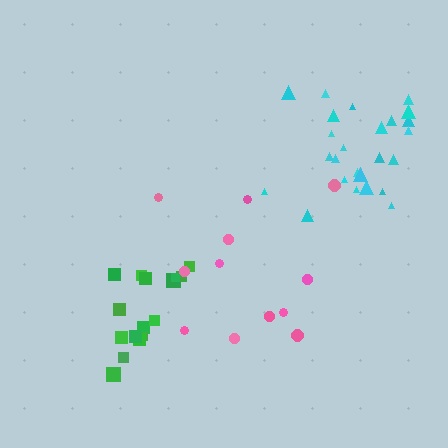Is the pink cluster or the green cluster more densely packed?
Green.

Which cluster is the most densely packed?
Green.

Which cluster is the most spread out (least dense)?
Pink.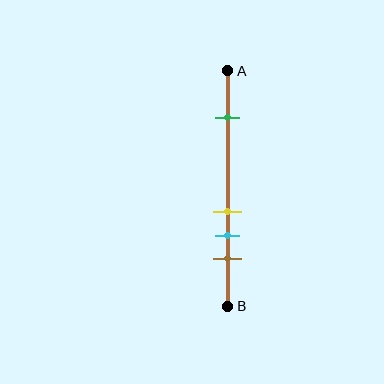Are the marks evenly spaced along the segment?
No, the marks are not evenly spaced.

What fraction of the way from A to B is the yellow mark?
The yellow mark is approximately 60% (0.6) of the way from A to B.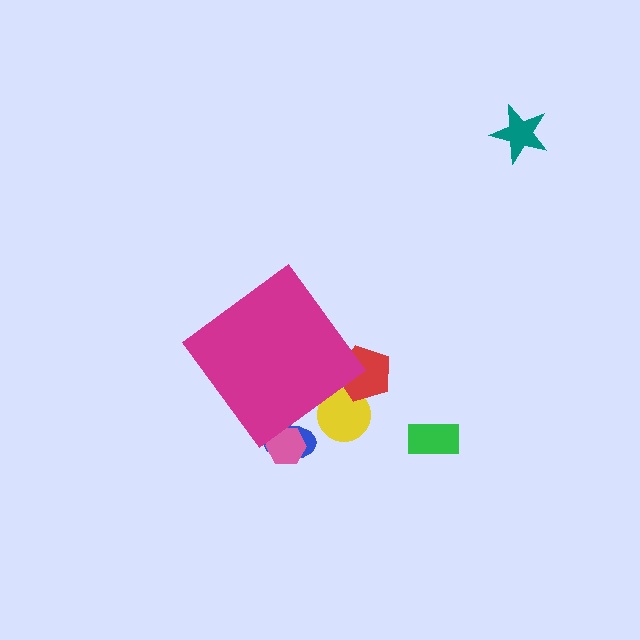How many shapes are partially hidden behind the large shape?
4 shapes are partially hidden.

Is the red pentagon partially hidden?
Yes, the red pentagon is partially hidden behind the magenta diamond.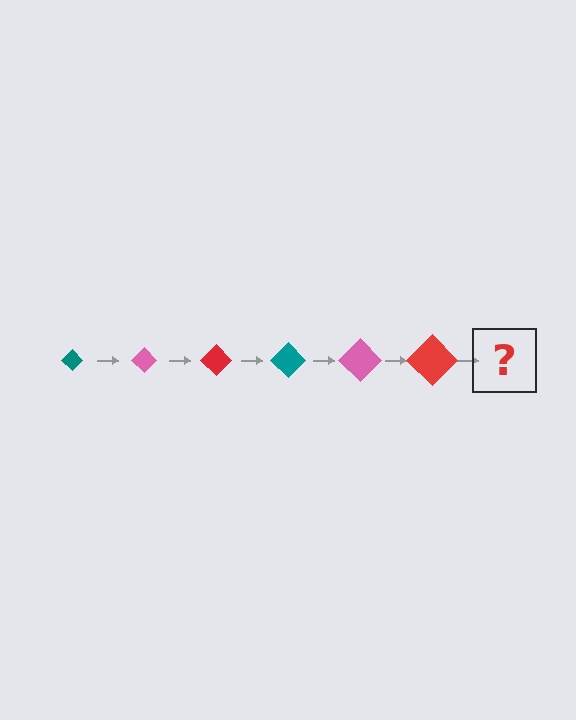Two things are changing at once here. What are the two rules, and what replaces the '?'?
The two rules are that the diamond grows larger each step and the color cycles through teal, pink, and red. The '?' should be a teal diamond, larger than the previous one.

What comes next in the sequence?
The next element should be a teal diamond, larger than the previous one.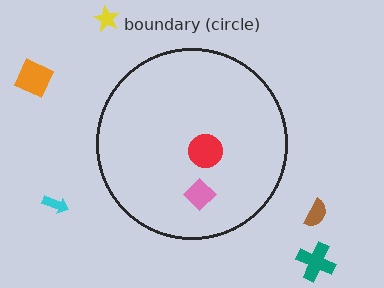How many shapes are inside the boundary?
2 inside, 5 outside.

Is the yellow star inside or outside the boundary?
Outside.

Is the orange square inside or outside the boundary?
Outside.